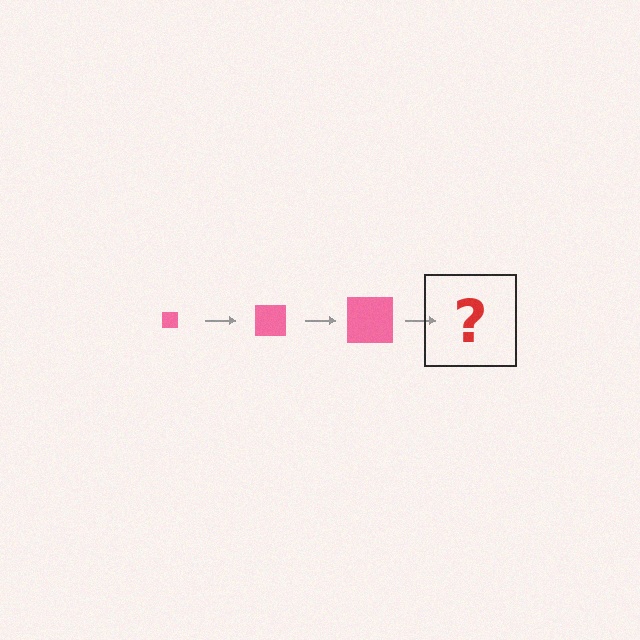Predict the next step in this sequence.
The next step is a pink square, larger than the previous one.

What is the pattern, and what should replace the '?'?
The pattern is that the square gets progressively larger each step. The '?' should be a pink square, larger than the previous one.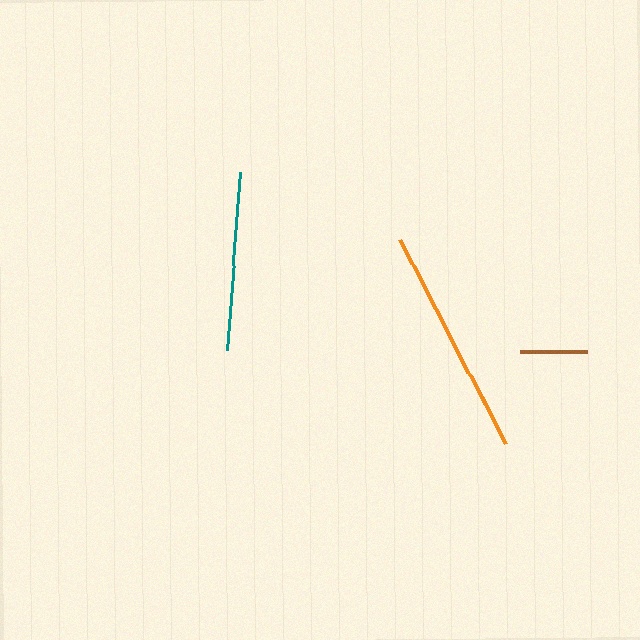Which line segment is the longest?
The orange line is the longest at approximately 230 pixels.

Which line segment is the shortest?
The brown line is the shortest at approximately 67 pixels.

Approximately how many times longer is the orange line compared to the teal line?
The orange line is approximately 1.3 times the length of the teal line.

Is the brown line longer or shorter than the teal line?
The teal line is longer than the brown line.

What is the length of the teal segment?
The teal segment is approximately 178 pixels long.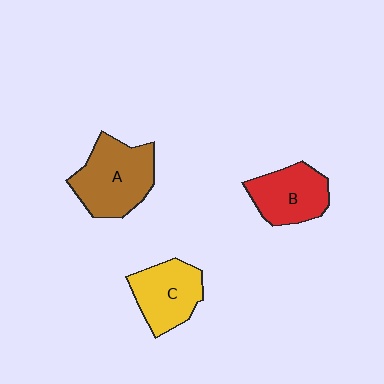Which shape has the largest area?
Shape A (brown).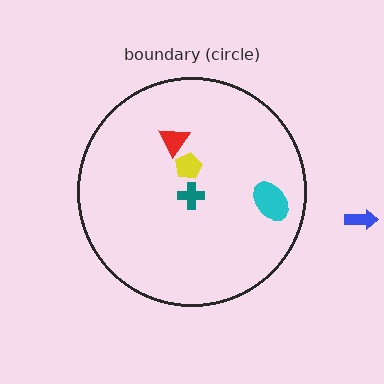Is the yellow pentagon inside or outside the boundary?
Inside.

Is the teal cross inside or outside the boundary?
Inside.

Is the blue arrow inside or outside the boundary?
Outside.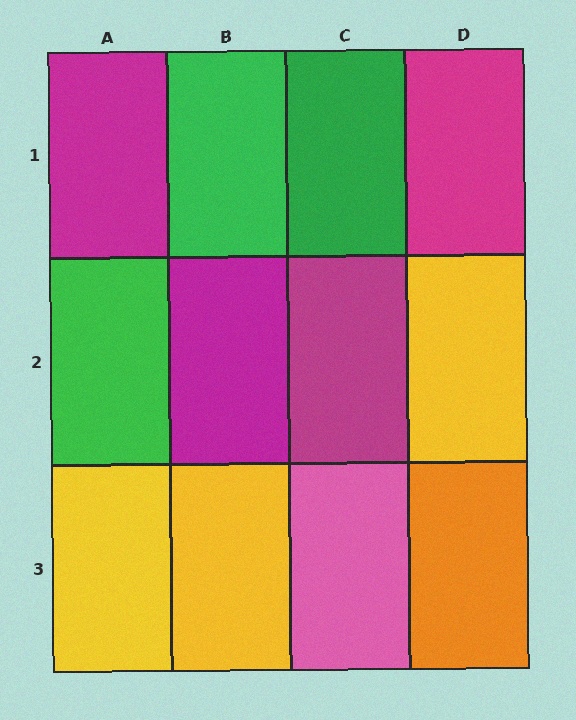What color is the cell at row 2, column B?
Magenta.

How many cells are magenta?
4 cells are magenta.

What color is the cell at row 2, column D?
Yellow.